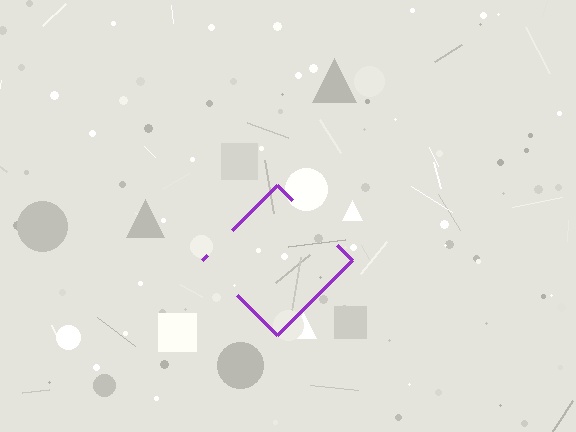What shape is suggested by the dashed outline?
The dashed outline suggests a diamond.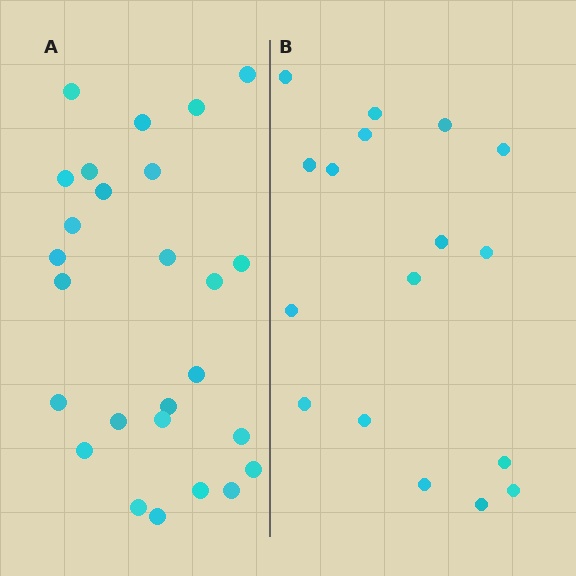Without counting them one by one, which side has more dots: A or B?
Region A (the left region) has more dots.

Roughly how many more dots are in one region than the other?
Region A has roughly 8 or so more dots than region B.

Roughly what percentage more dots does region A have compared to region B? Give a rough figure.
About 55% more.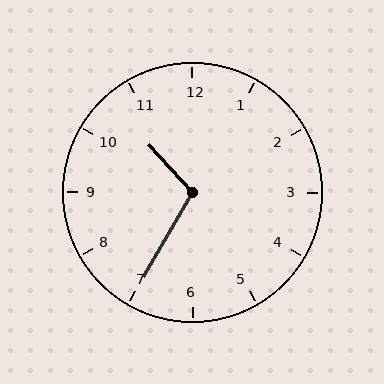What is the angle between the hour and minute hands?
Approximately 108 degrees.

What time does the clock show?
10:35.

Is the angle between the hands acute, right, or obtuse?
It is obtuse.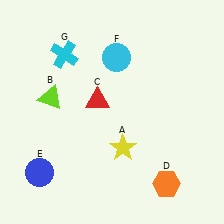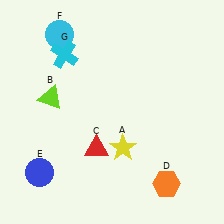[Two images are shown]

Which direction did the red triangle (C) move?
The red triangle (C) moved down.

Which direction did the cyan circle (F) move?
The cyan circle (F) moved left.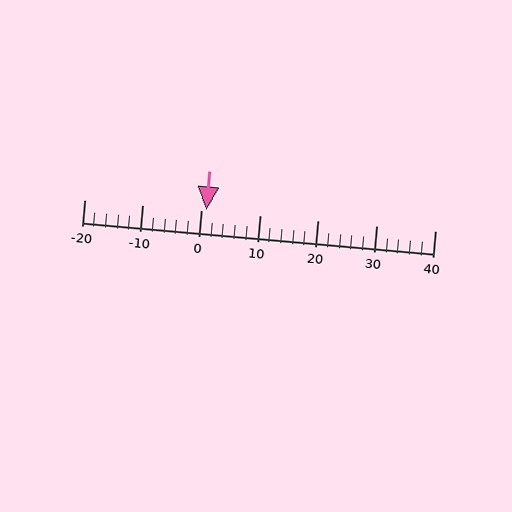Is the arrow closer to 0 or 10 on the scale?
The arrow is closer to 0.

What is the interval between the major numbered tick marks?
The major tick marks are spaced 10 units apart.